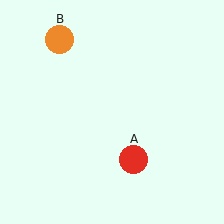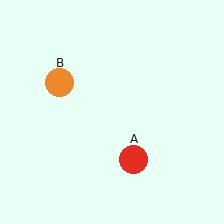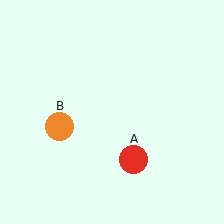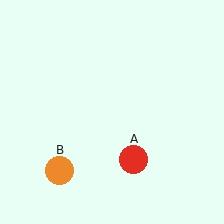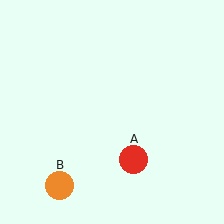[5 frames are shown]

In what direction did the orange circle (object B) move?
The orange circle (object B) moved down.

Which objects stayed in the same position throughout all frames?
Red circle (object A) remained stationary.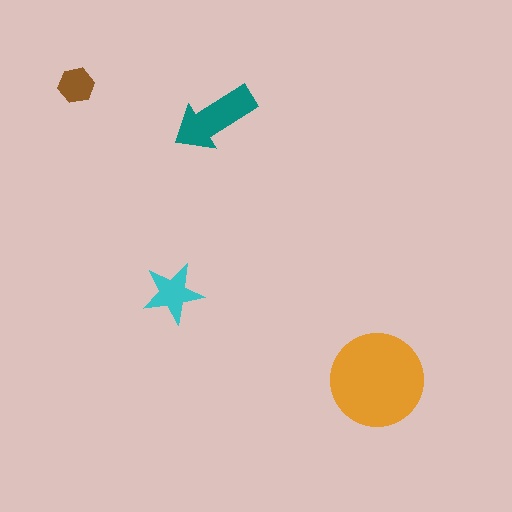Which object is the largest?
The orange circle.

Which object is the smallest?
The brown hexagon.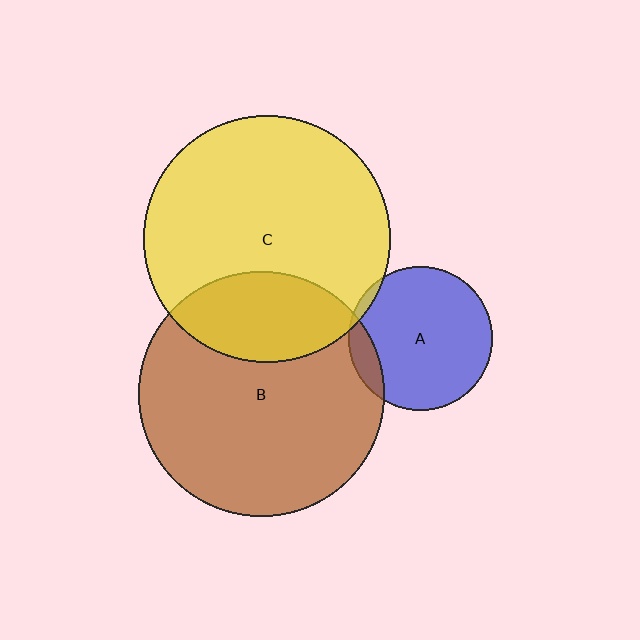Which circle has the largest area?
Circle C (yellow).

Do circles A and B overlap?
Yes.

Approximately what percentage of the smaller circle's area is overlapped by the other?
Approximately 10%.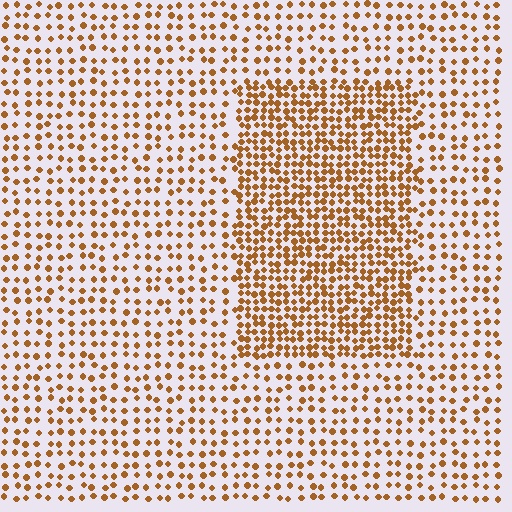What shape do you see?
I see a rectangle.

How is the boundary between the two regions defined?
The boundary is defined by a change in element density (approximately 2.1x ratio). All elements are the same color, size, and shape.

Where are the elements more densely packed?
The elements are more densely packed inside the rectangle boundary.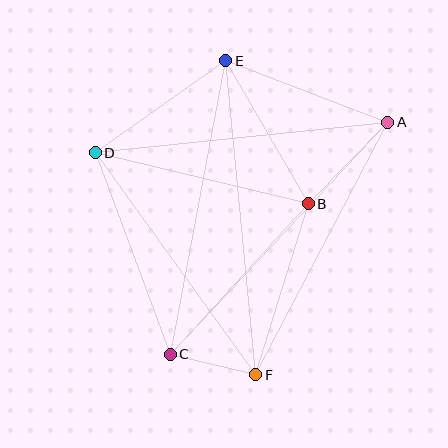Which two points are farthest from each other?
Points A and C are farthest from each other.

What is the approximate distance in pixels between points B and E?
The distance between B and E is approximately 165 pixels.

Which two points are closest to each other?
Points C and F are closest to each other.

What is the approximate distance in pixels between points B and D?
The distance between B and D is approximately 219 pixels.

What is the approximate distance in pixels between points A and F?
The distance between A and F is approximately 285 pixels.